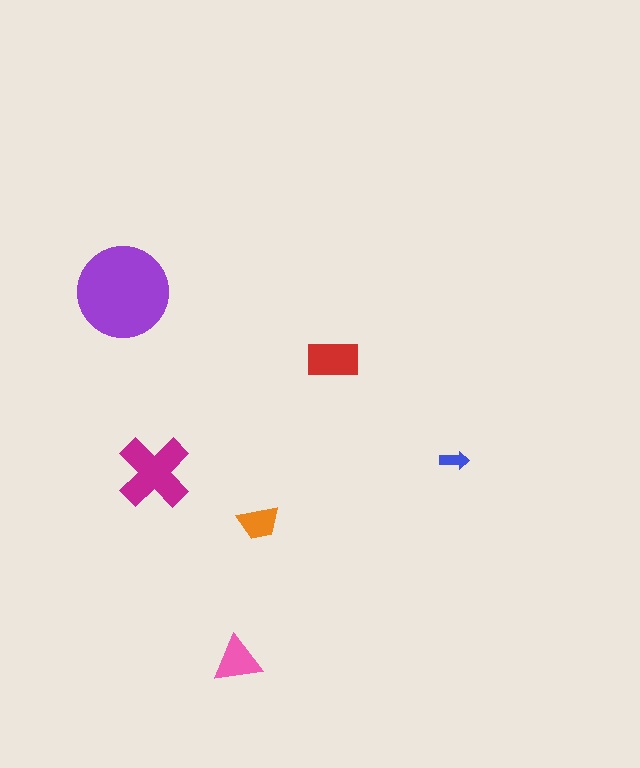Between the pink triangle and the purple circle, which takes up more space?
The purple circle.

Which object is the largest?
The purple circle.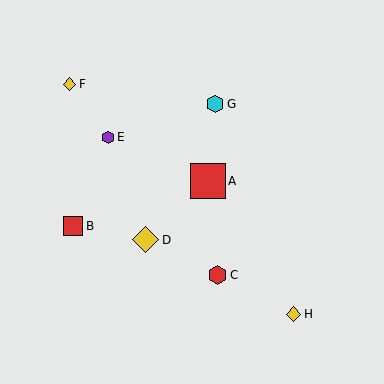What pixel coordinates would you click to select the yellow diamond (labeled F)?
Click at (69, 84) to select the yellow diamond F.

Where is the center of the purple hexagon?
The center of the purple hexagon is at (108, 137).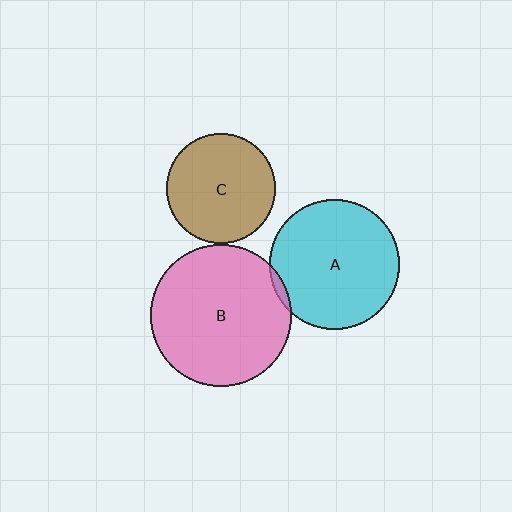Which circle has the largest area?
Circle B (pink).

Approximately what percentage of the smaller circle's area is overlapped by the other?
Approximately 5%.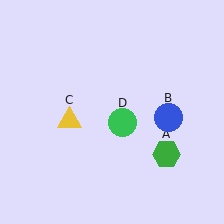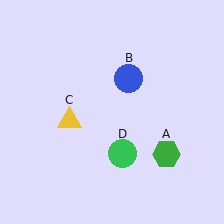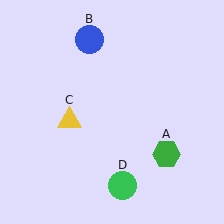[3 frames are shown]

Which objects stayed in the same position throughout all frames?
Green hexagon (object A) and yellow triangle (object C) remained stationary.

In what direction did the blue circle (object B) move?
The blue circle (object B) moved up and to the left.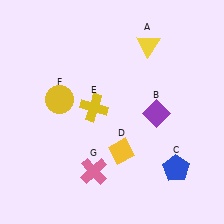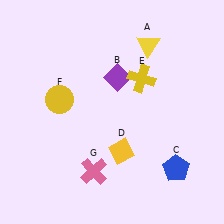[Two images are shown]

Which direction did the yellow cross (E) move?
The yellow cross (E) moved right.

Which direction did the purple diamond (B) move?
The purple diamond (B) moved left.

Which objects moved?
The objects that moved are: the purple diamond (B), the yellow cross (E).